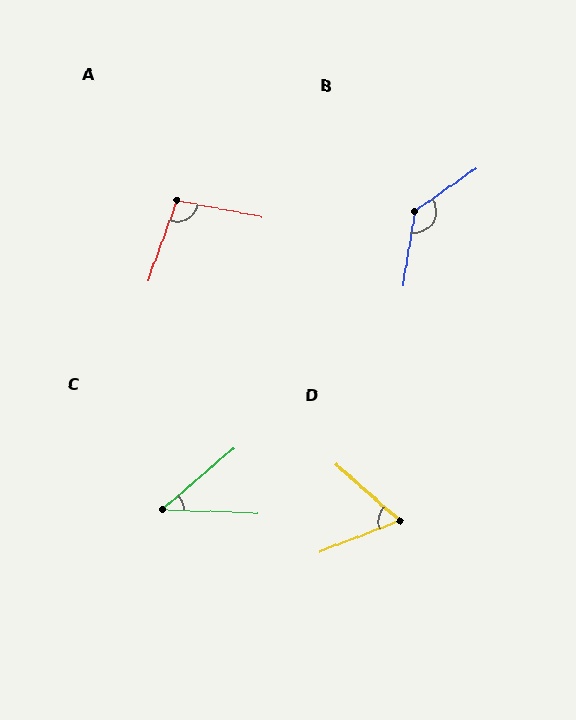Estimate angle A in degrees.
Approximately 99 degrees.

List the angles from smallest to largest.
C (42°), D (63°), A (99°), B (134°).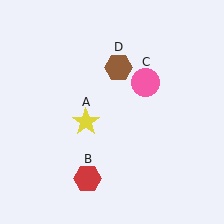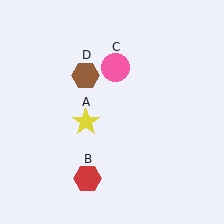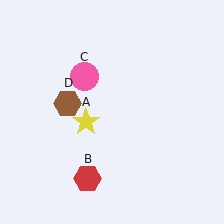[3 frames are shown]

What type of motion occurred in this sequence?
The pink circle (object C), brown hexagon (object D) rotated counterclockwise around the center of the scene.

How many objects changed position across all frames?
2 objects changed position: pink circle (object C), brown hexagon (object D).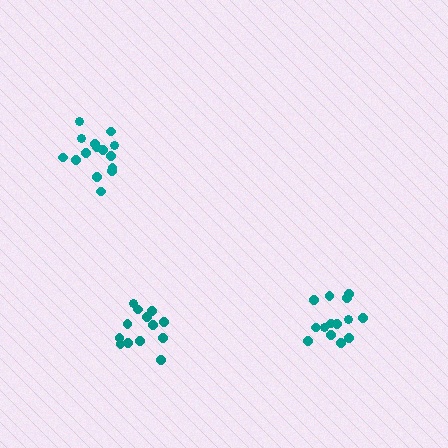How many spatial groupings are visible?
There are 3 spatial groupings.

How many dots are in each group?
Group 1: 15 dots, Group 2: 14 dots, Group 3: 13 dots (42 total).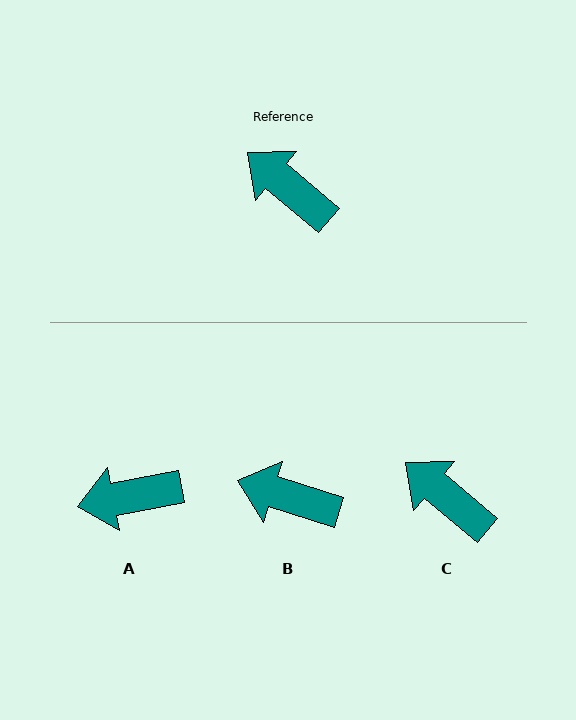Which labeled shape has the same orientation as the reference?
C.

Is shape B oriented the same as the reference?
No, it is off by about 23 degrees.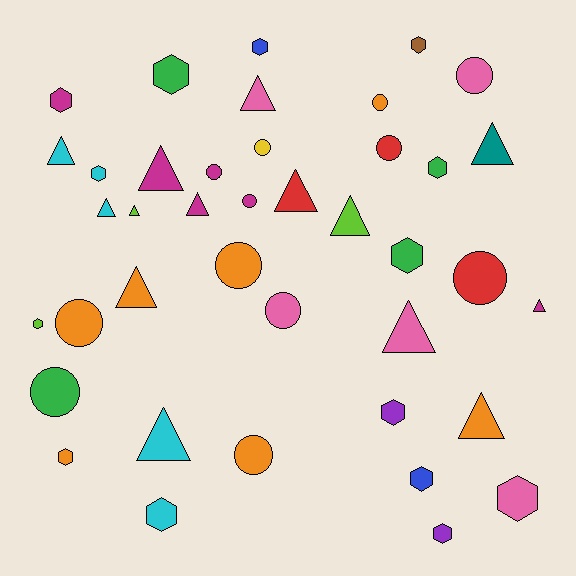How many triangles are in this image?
There are 14 triangles.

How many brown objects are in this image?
There is 1 brown object.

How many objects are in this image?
There are 40 objects.